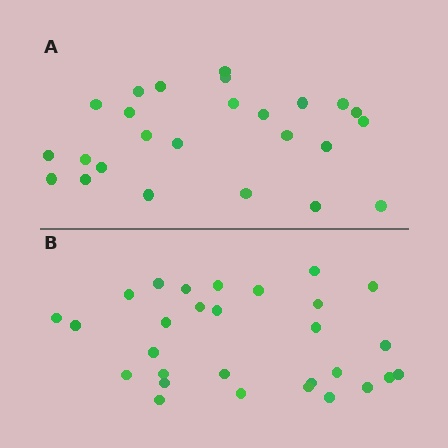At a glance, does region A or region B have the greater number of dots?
Region B (the bottom region) has more dots.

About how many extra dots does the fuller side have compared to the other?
Region B has about 4 more dots than region A.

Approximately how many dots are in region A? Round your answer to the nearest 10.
About 20 dots. (The exact count is 25, which rounds to 20.)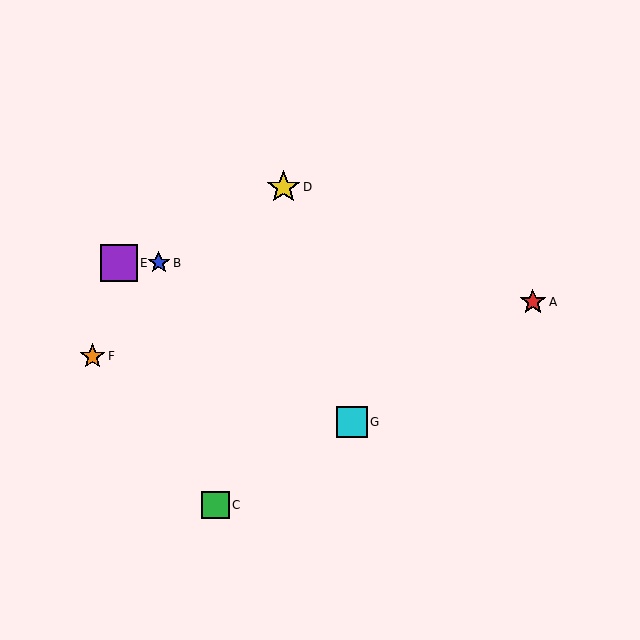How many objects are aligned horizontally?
2 objects (B, E) are aligned horizontally.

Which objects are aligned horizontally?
Objects B, E are aligned horizontally.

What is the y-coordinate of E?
Object E is at y≈263.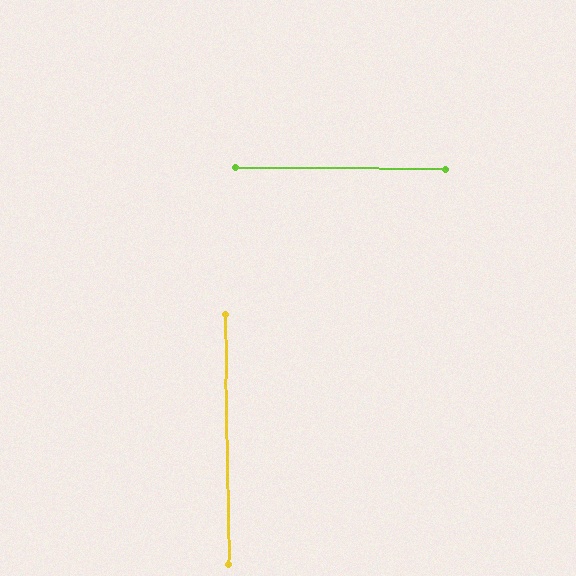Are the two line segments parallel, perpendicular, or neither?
Perpendicular — they meet at approximately 89°.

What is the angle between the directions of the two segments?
Approximately 89 degrees.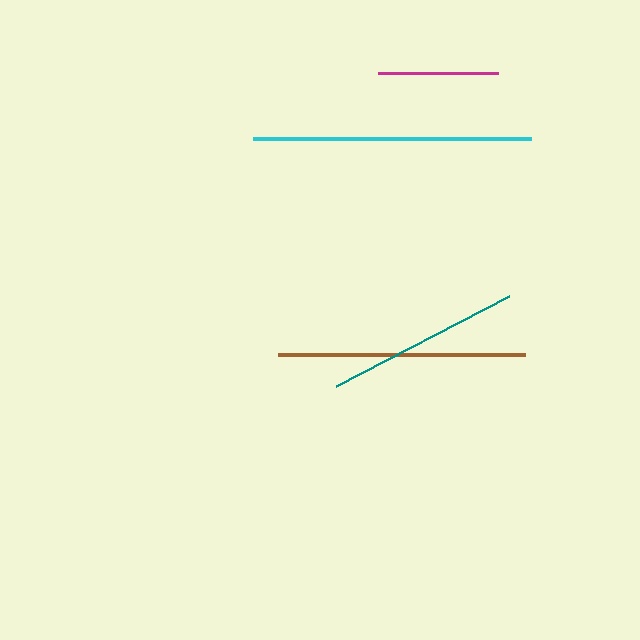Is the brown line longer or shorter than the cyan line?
The cyan line is longer than the brown line.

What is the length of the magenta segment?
The magenta segment is approximately 120 pixels long.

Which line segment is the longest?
The cyan line is the longest at approximately 278 pixels.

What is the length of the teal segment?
The teal segment is approximately 195 pixels long.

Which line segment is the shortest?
The magenta line is the shortest at approximately 120 pixels.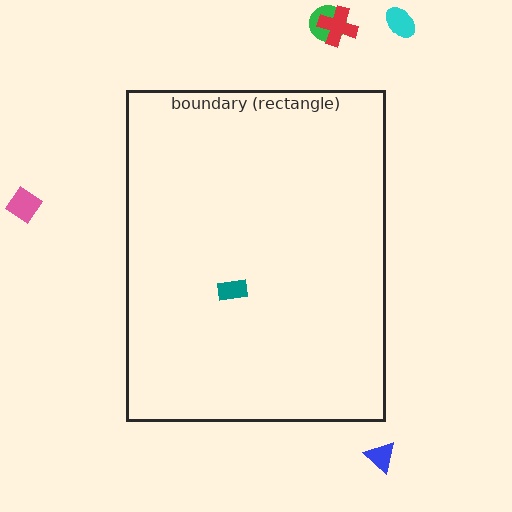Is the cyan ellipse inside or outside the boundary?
Outside.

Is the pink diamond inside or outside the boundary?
Outside.